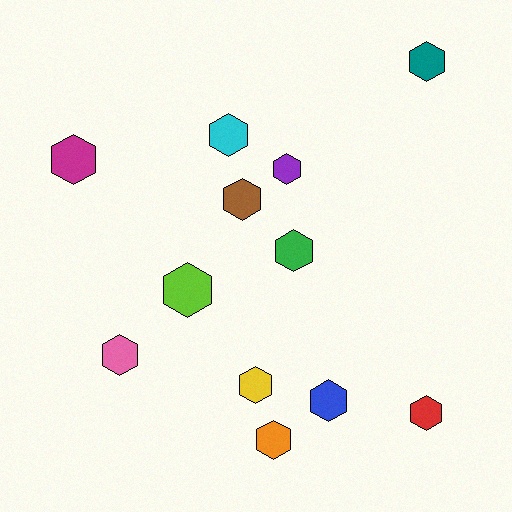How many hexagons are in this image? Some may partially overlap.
There are 12 hexagons.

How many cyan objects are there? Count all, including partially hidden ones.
There is 1 cyan object.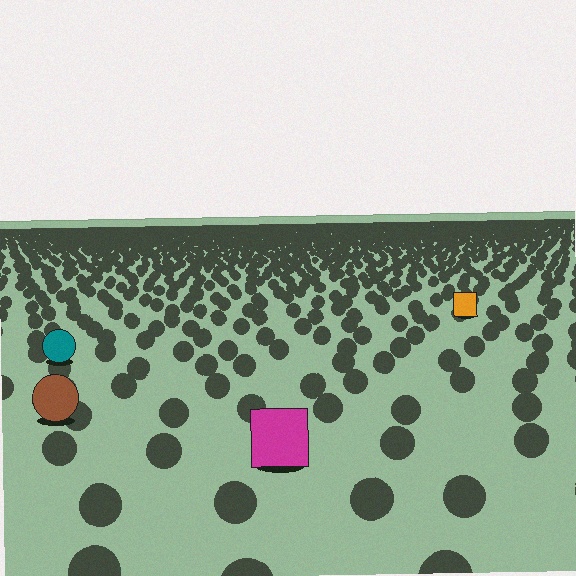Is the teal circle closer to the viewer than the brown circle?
No. The brown circle is closer — you can tell from the texture gradient: the ground texture is coarser near it.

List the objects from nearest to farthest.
From nearest to farthest: the magenta square, the brown circle, the teal circle, the orange square.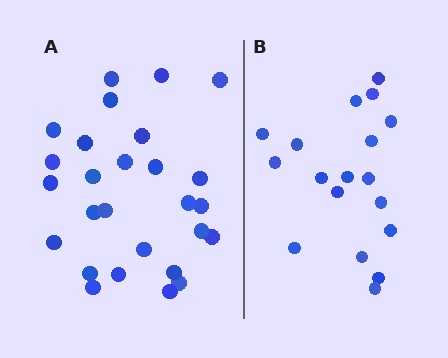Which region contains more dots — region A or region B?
Region A (the left region) has more dots.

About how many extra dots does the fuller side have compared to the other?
Region A has roughly 8 or so more dots than region B.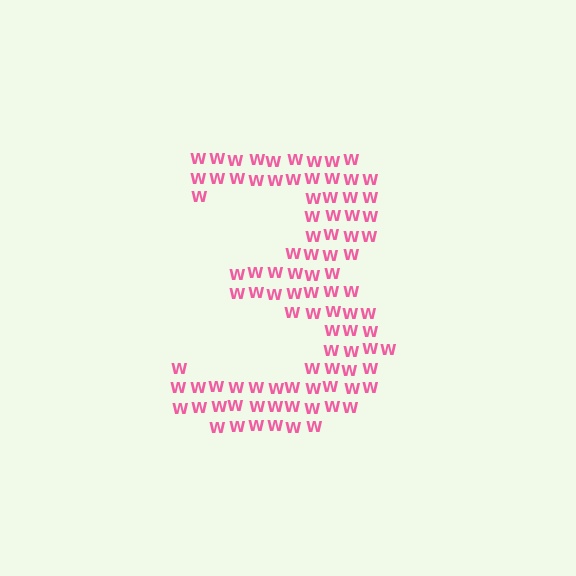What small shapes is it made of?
It is made of small letter W's.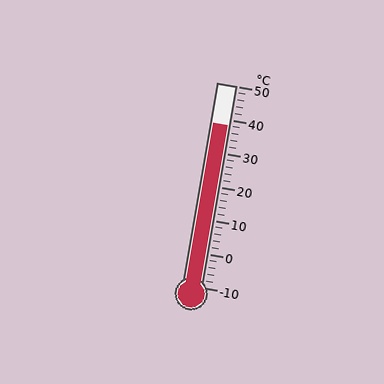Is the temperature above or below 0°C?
The temperature is above 0°C.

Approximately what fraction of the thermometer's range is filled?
The thermometer is filled to approximately 80% of its range.